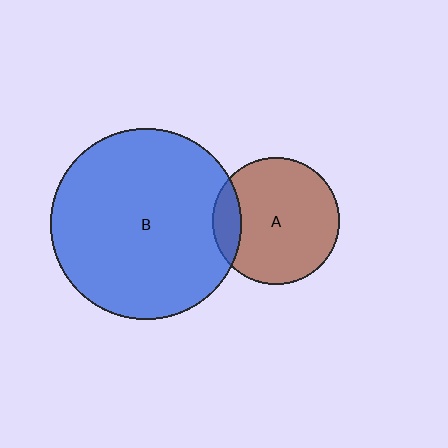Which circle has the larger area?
Circle B (blue).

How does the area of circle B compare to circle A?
Approximately 2.3 times.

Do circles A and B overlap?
Yes.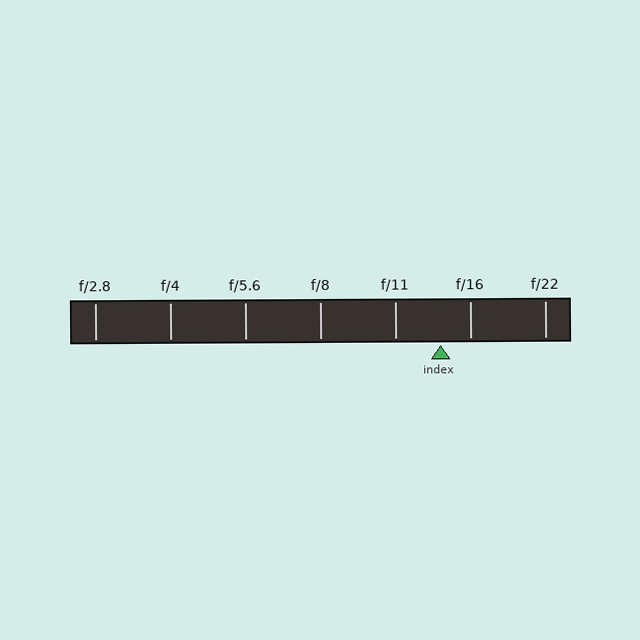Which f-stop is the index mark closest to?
The index mark is closest to f/16.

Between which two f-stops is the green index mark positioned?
The index mark is between f/11 and f/16.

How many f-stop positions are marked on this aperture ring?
There are 7 f-stop positions marked.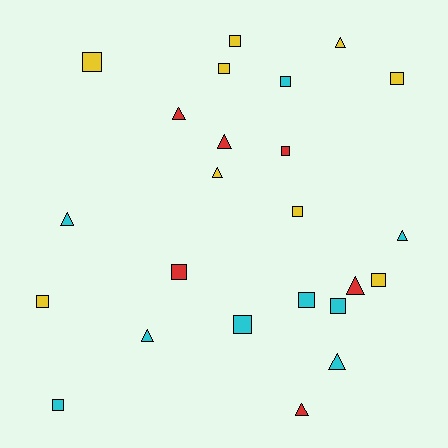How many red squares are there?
There are 2 red squares.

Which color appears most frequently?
Yellow, with 9 objects.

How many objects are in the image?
There are 24 objects.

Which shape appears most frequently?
Square, with 14 objects.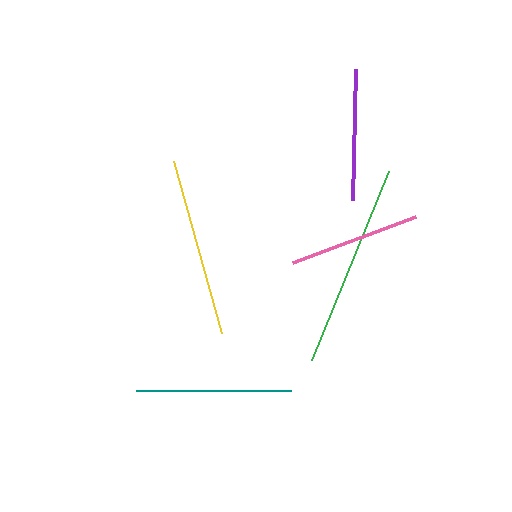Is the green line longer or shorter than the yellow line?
The green line is longer than the yellow line.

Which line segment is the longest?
The green line is the longest at approximately 205 pixels.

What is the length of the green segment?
The green segment is approximately 205 pixels long.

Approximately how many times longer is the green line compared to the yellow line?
The green line is approximately 1.2 times the length of the yellow line.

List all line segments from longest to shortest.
From longest to shortest: green, yellow, teal, pink, purple.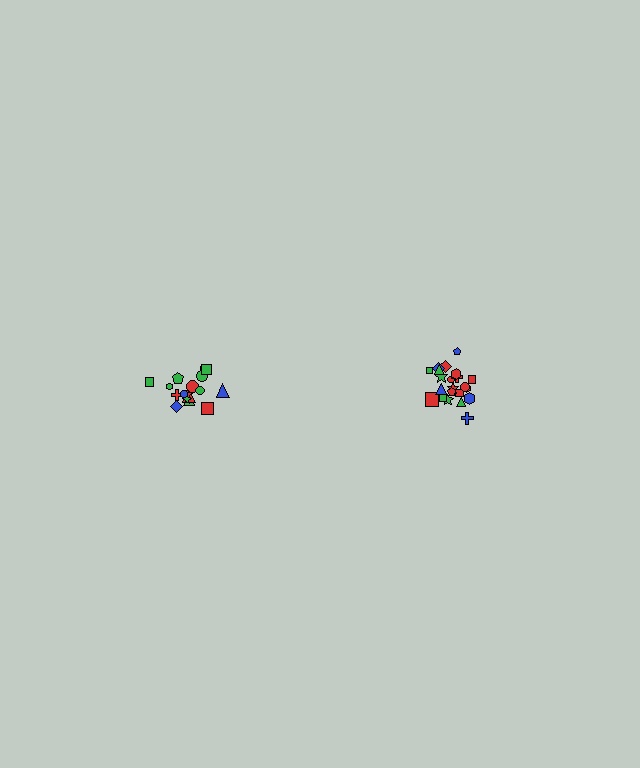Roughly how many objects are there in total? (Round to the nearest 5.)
Roughly 40 objects in total.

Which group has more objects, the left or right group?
The right group.